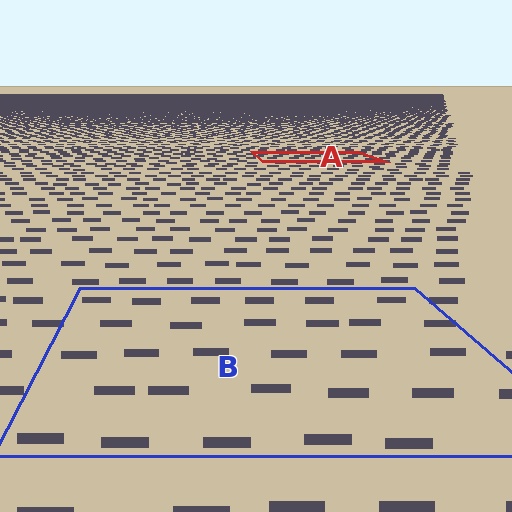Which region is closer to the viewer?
Region B is closer. The texture elements there are larger and more spread out.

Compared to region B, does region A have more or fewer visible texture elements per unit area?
Region A has more texture elements per unit area — they are packed more densely because it is farther away.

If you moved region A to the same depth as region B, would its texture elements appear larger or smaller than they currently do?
They would appear larger. At a closer depth, the same texture elements are projected at a bigger on-screen size.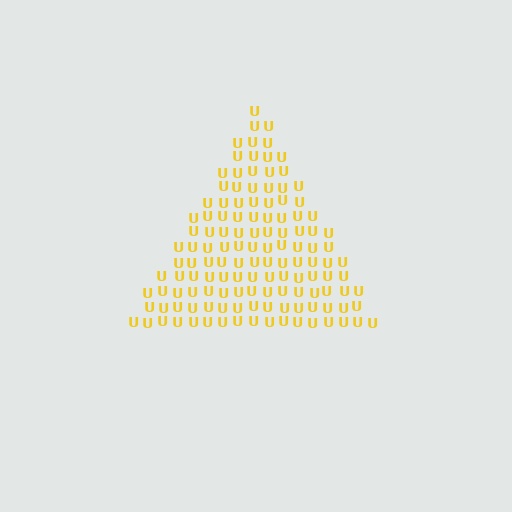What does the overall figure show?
The overall figure shows a triangle.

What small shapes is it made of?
It is made of small letter U's.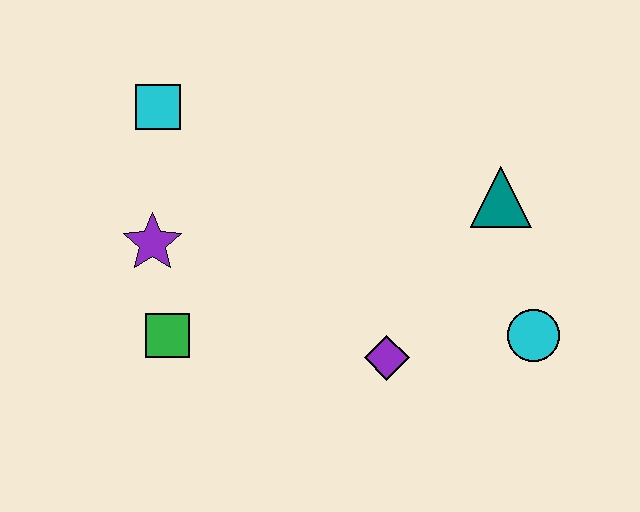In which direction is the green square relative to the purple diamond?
The green square is to the left of the purple diamond.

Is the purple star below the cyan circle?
No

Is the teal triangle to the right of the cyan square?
Yes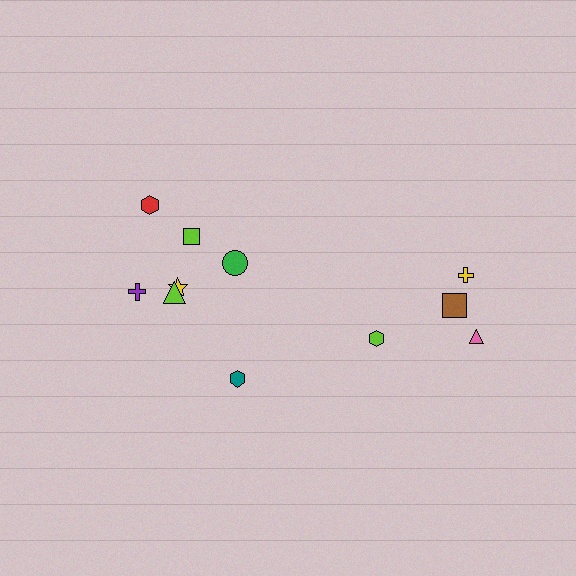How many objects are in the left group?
There are 7 objects.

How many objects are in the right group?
There are 4 objects.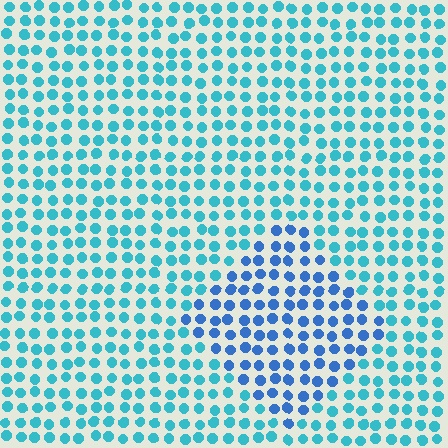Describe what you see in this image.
The image is filled with small cyan elements in a uniform arrangement. A diamond-shaped region is visible where the elements are tinted to a slightly different hue, forming a subtle color boundary.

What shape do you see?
I see a diamond.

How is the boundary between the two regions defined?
The boundary is defined purely by a slight shift in hue (about 31 degrees). Spacing, size, and orientation are identical on both sides.